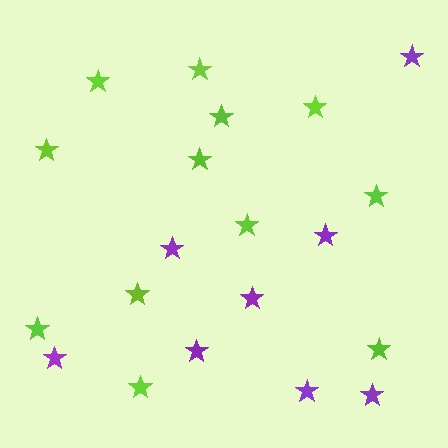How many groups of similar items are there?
There are 2 groups: one group of lime stars (12) and one group of purple stars (8).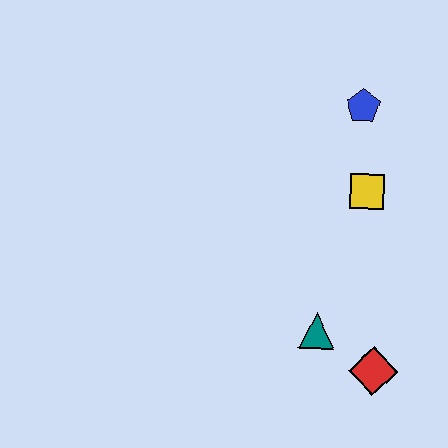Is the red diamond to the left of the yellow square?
No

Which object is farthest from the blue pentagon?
The red diamond is farthest from the blue pentagon.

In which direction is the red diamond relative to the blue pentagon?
The red diamond is below the blue pentagon.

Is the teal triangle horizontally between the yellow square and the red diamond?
No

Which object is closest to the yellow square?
The blue pentagon is closest to the yellow square.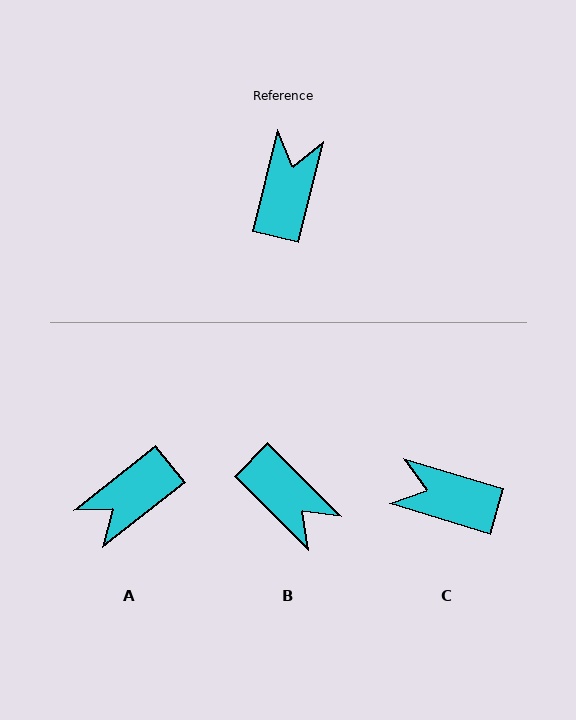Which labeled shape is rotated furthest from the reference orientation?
A, about 142 degrees away.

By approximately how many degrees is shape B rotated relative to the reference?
Approximately 121 degrees clockwise.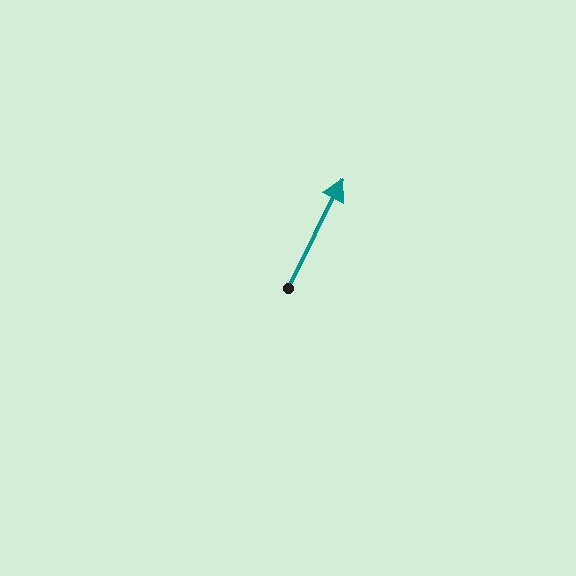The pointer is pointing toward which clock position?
Roughly 1 o'clock.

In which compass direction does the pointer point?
Northeast.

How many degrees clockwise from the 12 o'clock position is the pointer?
Approximately 27 degrees.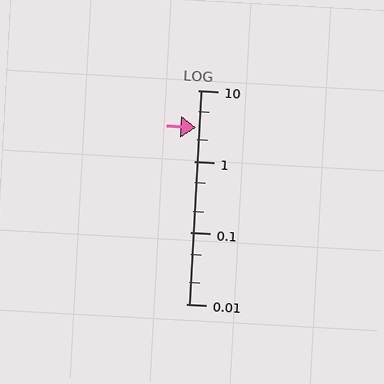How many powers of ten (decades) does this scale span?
The scale spans 3 decades, from 0.01 to 10.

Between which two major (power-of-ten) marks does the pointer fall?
The pointer is between 1 and 10.